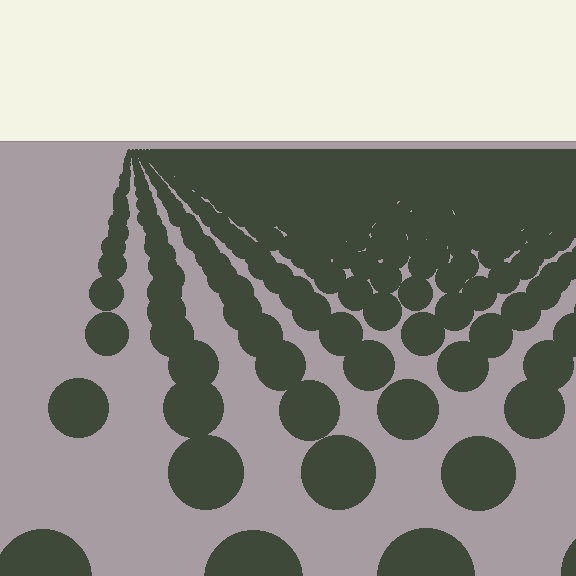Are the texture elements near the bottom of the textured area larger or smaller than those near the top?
Larger. Near the bottom, elements are closer to the viewer and appear at a bigger on-screen size.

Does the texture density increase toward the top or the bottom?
Density increases toward the top.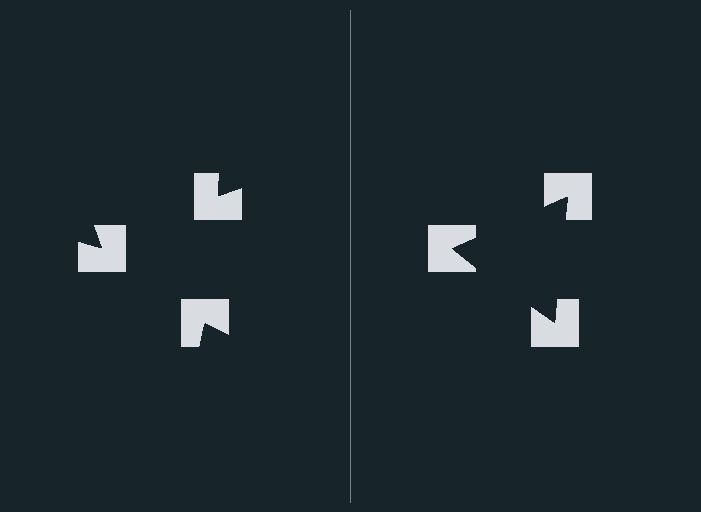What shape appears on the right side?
An illusory triangle.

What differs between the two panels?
The notched squares are positioned identically on both sides; only the wedge orientations differ. On the right they align to a triangle; on the left they are misaligned.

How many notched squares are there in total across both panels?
6 — 3 on each side.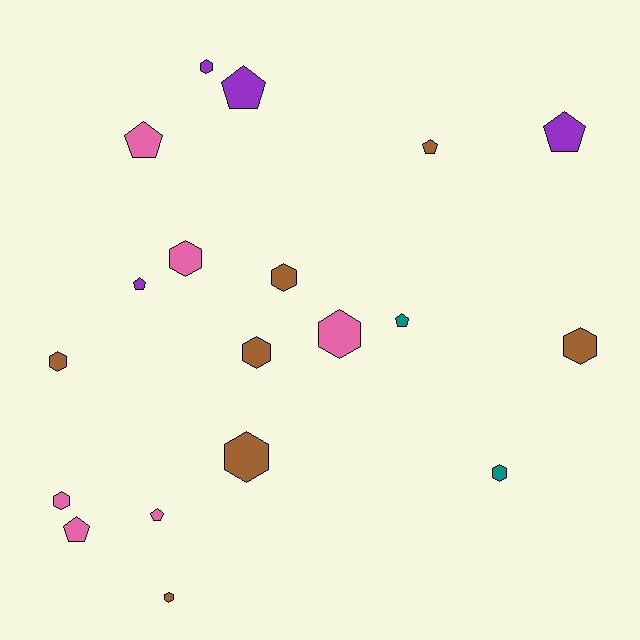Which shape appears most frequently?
Hexagon, with 11 objects.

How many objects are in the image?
There are 19 objects.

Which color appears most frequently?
Brown, with 7 objects.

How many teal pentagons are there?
There is 1 teal pentagon.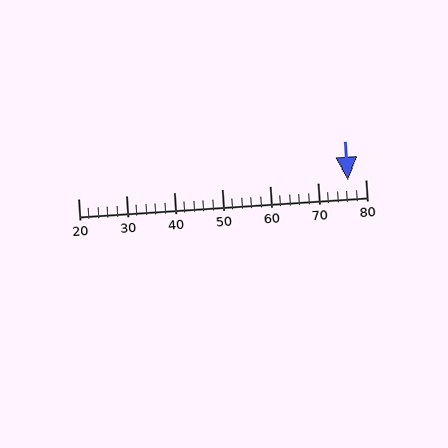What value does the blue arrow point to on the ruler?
The blue arrow points to approximately 76.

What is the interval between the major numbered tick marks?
The major tick marks are spaced 10 units apart.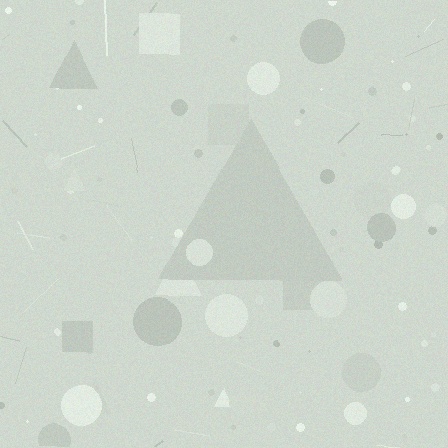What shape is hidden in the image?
A triangle is hidden in the image.